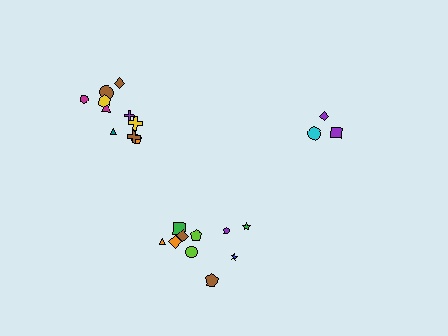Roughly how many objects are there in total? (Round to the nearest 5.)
Roughly 25 objects in total.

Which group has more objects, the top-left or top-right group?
The top-left group.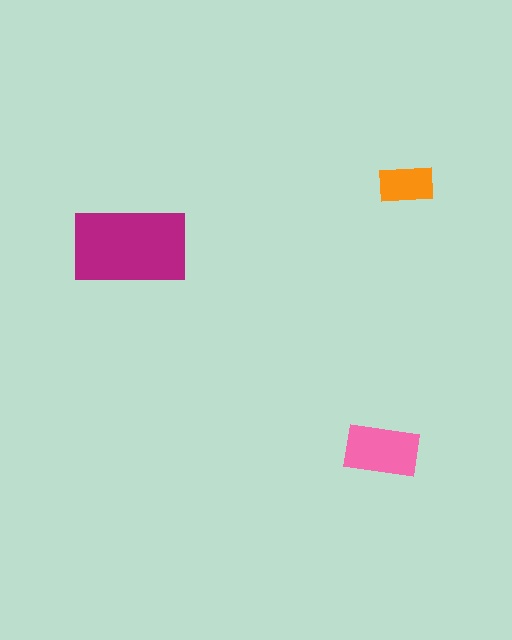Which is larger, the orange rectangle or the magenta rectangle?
The magenta one.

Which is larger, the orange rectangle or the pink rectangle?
The pink one.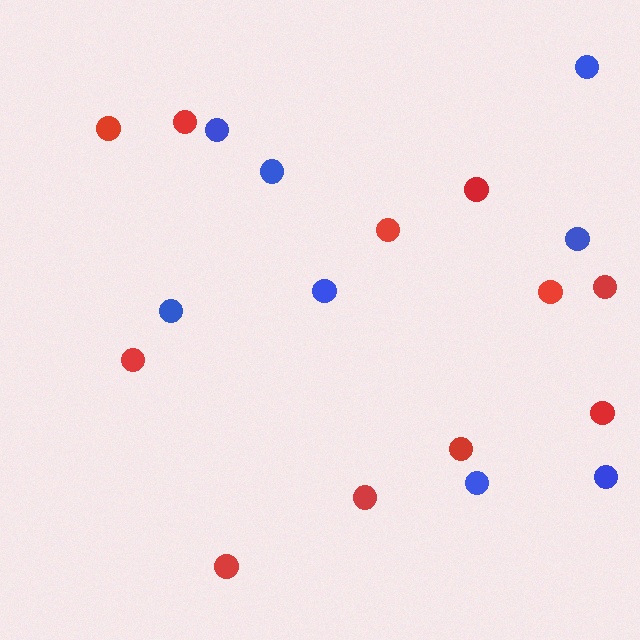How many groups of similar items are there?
There are 2 groups: one group of red circles (11) and one group of blue circles (8).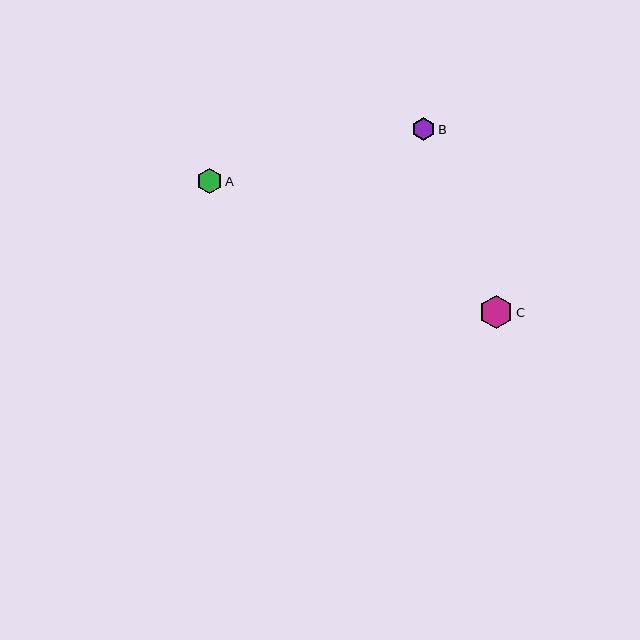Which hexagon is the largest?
Hexagon C is the largest with a size of approximately 33 pixels.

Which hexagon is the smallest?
Hexagon B is the smallest with a size of approximately 24 pixels.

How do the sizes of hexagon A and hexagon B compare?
Hexagon A and hexagon B are approximately the same size.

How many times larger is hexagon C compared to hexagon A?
Hexagon C is approximately 1.3 times the size of hexagon A.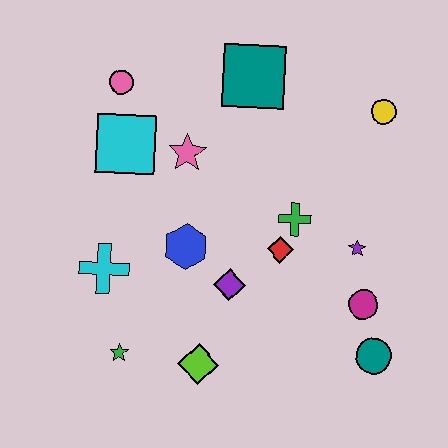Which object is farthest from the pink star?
The teal circle is farthest from the pink star.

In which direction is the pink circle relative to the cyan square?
The pink circle is above the cyan square.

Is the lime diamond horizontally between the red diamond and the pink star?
Yes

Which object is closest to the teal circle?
The magenta circle is closest to the teal circle.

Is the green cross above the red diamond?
Yes